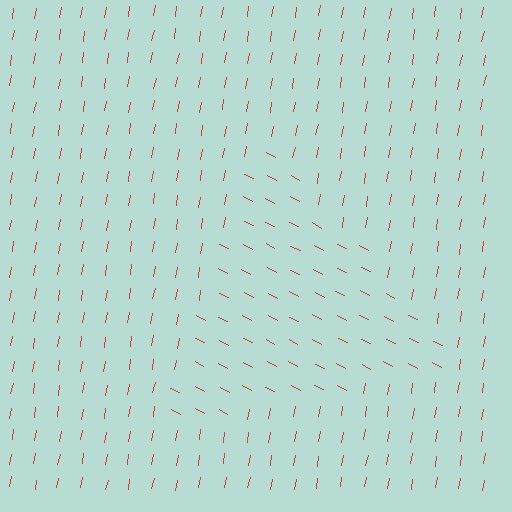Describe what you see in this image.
The image is filled with small red line segments. A triangle region in the image has lines oriented differently from the surrounding lines, creating a visible texture boundary.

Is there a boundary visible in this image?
Yes, there is a texture boundary formed by a change in line orientation.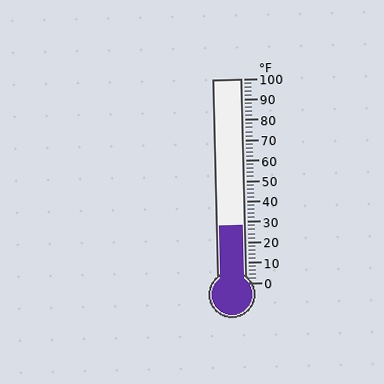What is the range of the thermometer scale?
The thermometer scale ranges from 0°F to 100°F.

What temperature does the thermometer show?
The thermometer shows approximately 28°F.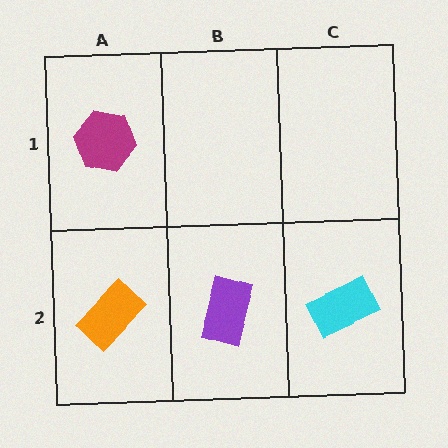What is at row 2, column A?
An orange rectangle.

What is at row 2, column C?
A cyan rectangle.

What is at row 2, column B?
A purple rectangle.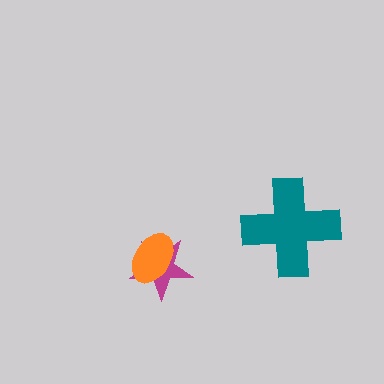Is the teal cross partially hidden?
No, no other shape covers it.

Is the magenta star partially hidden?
Yes, it is partially covered by another shape.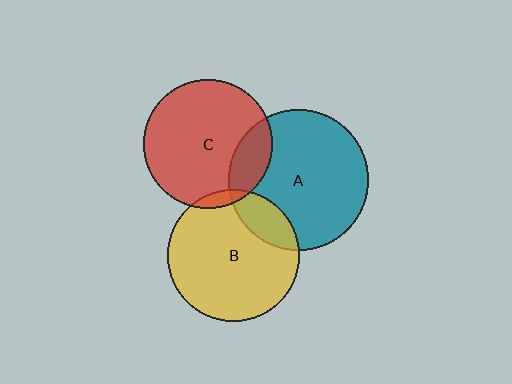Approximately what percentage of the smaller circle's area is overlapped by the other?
Approximately 5%.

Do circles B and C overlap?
Yes.